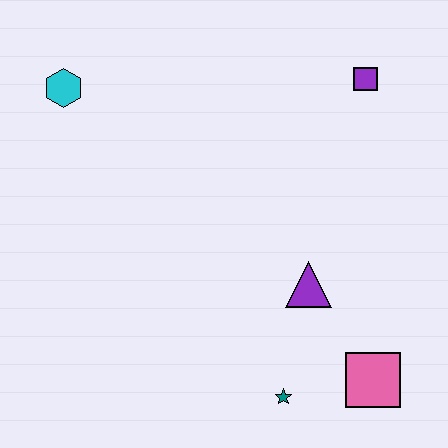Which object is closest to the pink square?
The teal star is closest to the pink square.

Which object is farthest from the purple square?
The teal star is farthest from the purple square.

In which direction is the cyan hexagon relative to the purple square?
The cyan hexagon is to the left of the purple square.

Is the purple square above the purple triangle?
Yes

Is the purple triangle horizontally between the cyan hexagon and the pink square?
Yes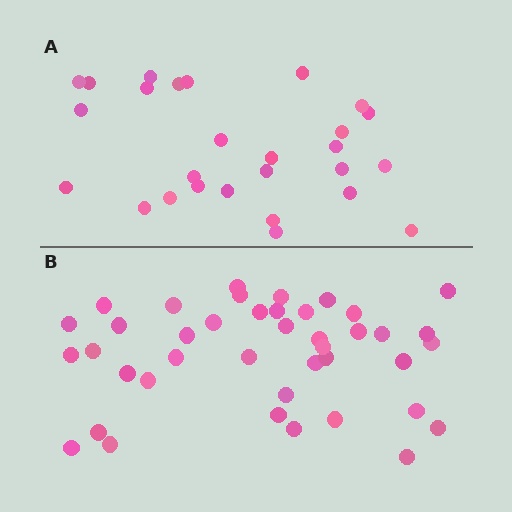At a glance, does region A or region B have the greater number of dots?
Region B (the bottom region) has more dots.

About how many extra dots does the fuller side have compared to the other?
Region B has approximately 15 more dots than region A.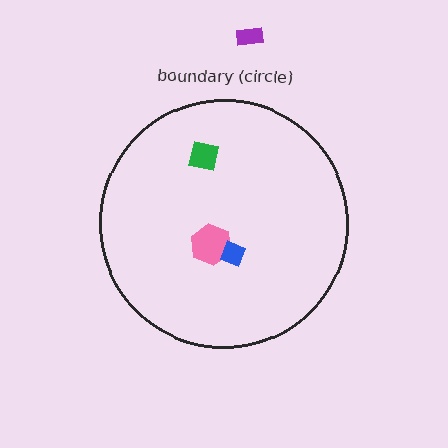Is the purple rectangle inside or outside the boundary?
Outside.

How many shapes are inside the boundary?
3 inside, 1 outside.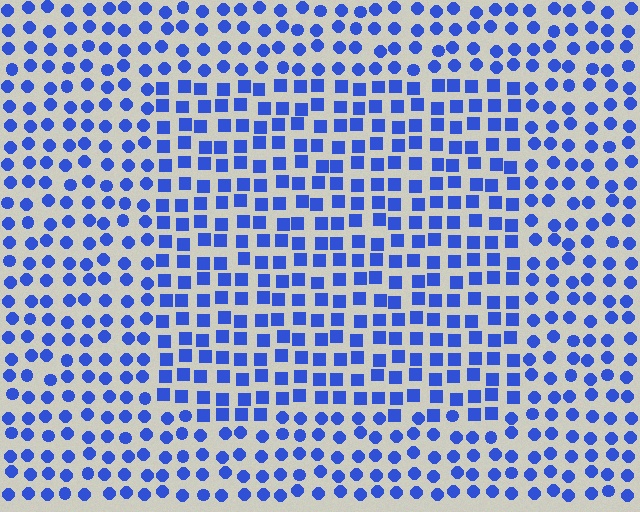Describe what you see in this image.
The image is filled with small blue elements arranged in a uniform grid. A rectangle-shaped region contains squares, while the surrounding area contains circles. The boundary is defined purely by the change in element shape.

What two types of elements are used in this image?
The image uses squares inside the rectangle region and circles outside it.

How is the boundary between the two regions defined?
The boundary is defined by a change in element shape: squares inside vs. circles outside. All elements share the same color and spacing.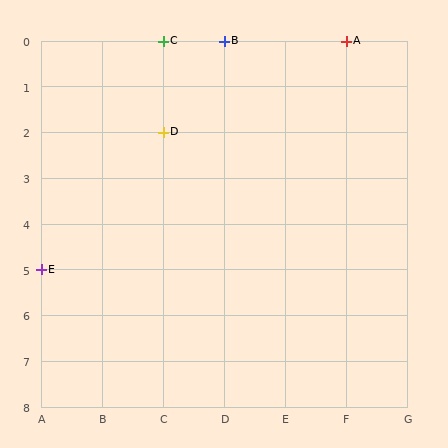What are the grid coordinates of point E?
Point E is at grid coordinates (A, 5).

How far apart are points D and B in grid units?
Points D and B are 1 column and 2 rows apart (about 2.2 grid units diagonally).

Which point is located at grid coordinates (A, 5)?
Point E is at (A, 5).